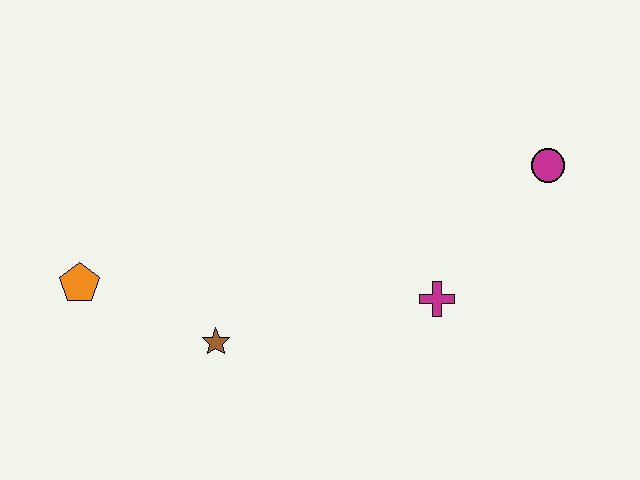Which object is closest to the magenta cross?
The magenta circle is closest to the magenta cross.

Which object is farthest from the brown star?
The magenta circle is farthest from the brown star.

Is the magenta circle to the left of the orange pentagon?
No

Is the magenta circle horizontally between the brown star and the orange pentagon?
No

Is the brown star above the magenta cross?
No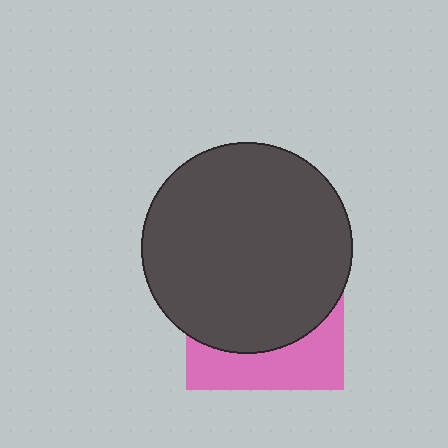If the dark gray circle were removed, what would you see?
You would see the complete pink square.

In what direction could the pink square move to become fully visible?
The pink square could move down. That would shift it out from behind the dark gray circle entirely.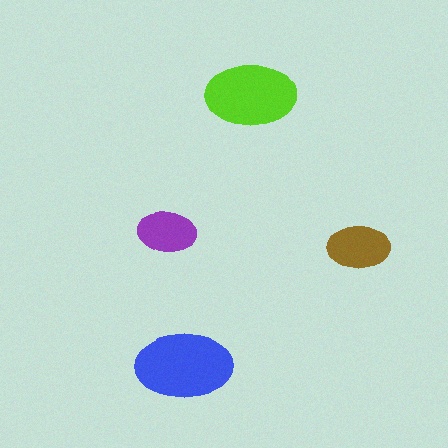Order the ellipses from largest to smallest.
the blue one, the lime one, the brown one, the purple one.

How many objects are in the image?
There are 4 objects in the image.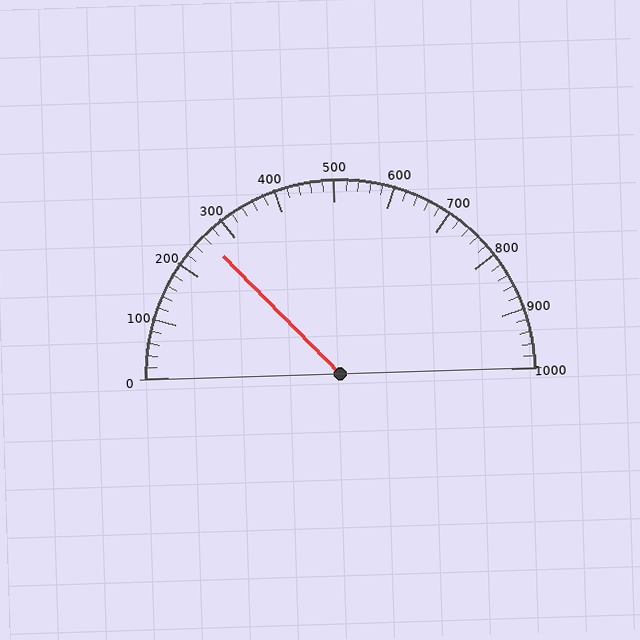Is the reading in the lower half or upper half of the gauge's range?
The reading is in the lower half of the range (0 to 1000).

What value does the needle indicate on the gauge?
The needle indicates approximately 260.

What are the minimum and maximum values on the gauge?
The gauge ranges from 0 to 1000.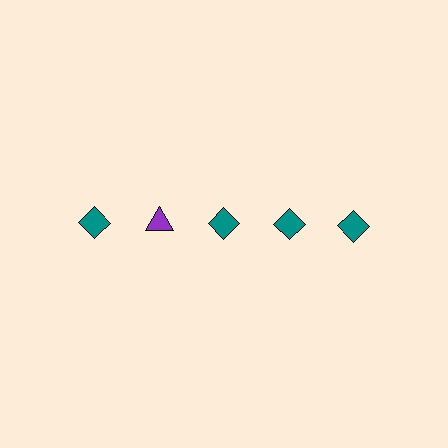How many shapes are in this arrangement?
There are 5 shapes arranged in a grid pattern.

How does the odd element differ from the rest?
It differs in both color (purple instead of teal) and shape (triangle instead of diamond).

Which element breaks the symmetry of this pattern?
The purple triangle in the top row, second from left column breaks the symmetry. All other shapes are teal diamonds.